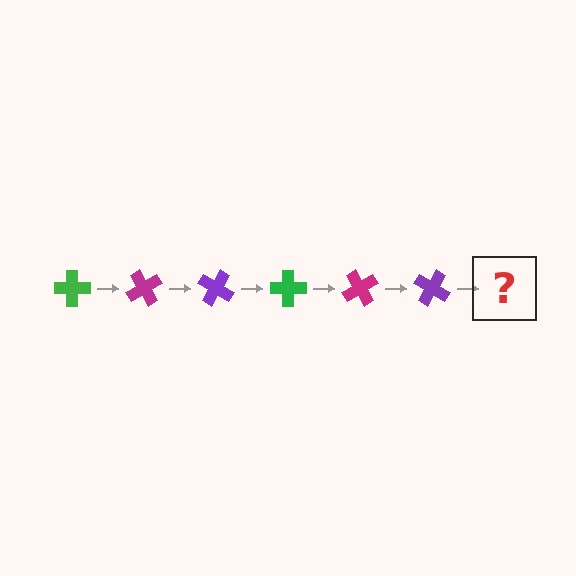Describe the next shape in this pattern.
It should be a green cross, rotated 360 degrees from the start.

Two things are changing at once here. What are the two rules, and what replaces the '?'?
The two rules are that it rotates 60 degrees each step and the color cycles through green, magenta, and purple. The '?' should be a green cross, rotated 360 degrees from the start.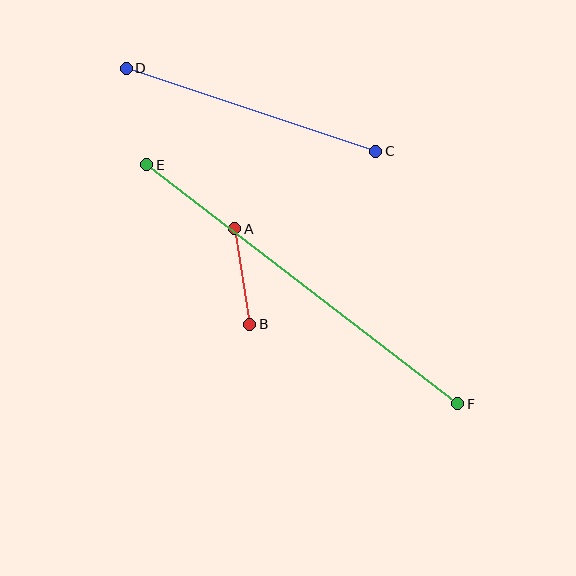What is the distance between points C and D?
The distance is approximately 263 pixels.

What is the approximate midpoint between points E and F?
The midpoint is at approximately (302, 284) pixels.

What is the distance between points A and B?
The distance is approximately 97 pixels.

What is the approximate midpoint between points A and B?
The midpoint is at approximately (242, 277) pixels.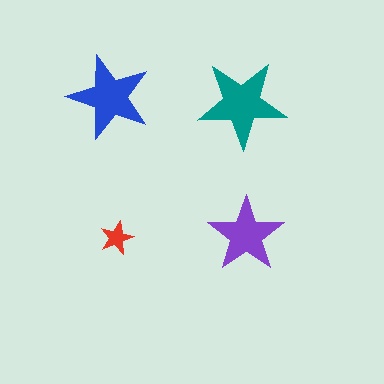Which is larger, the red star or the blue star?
The blue one.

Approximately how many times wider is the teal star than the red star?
About 2.5 times wider.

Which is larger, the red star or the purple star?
The purple one.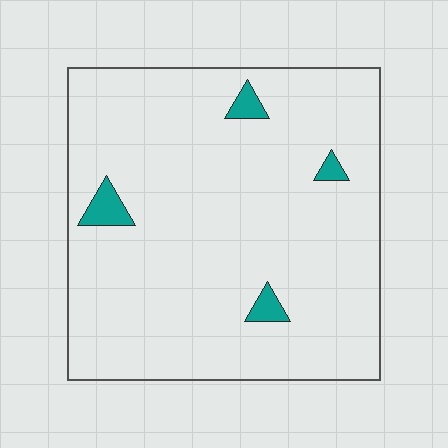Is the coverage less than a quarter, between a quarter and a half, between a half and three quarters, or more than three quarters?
Less than a quarter.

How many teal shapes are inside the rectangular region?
4.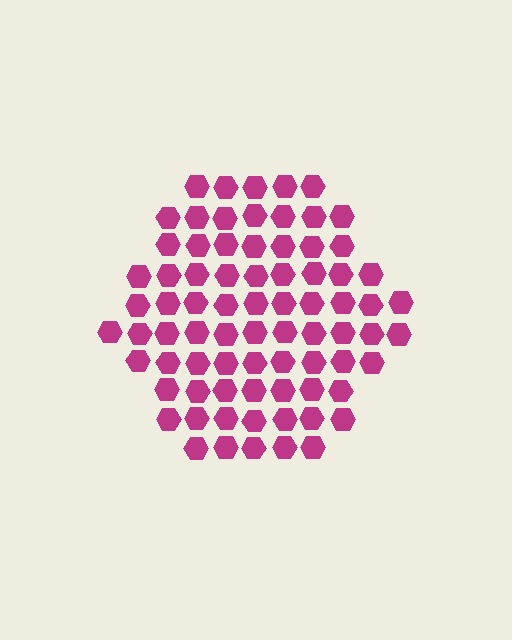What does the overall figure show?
The overall figure shows a hexagon.